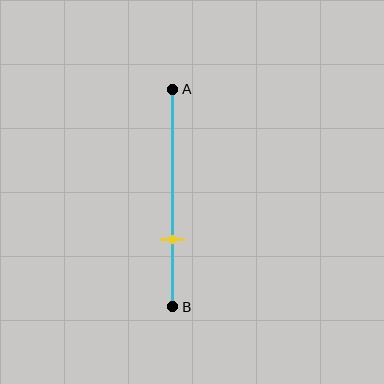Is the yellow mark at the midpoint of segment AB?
No, the mark is at about 70% from A, not at the 50% midpoint.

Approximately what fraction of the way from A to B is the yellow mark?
The yellow mark is approximately 70% of the way from A to B.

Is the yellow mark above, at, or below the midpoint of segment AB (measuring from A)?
The yellow mark is below the midpoint of segment AB.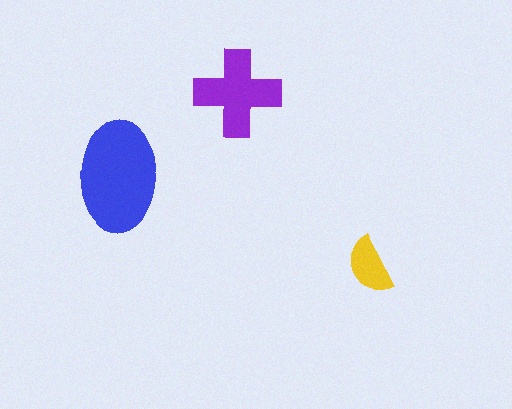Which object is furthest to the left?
The blue ellipse is leftmost.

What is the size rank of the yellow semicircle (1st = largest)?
3rd.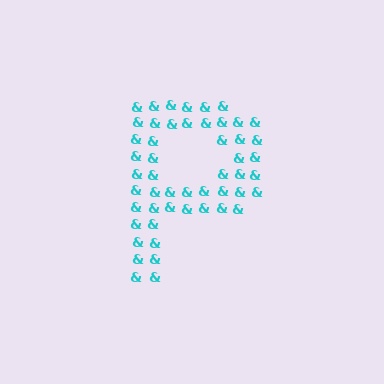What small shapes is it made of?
It is made of small ampersands.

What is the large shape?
The large shape is the letter P.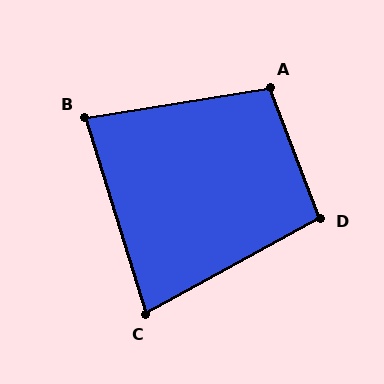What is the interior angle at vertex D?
Approximately 98 degrees (obtuse).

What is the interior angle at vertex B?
Approximately 82 degrees (acute).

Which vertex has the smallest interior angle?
C, at approximately 78 degrees.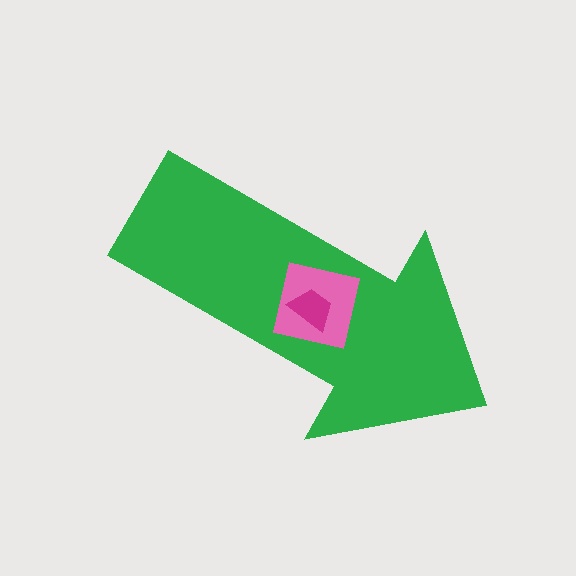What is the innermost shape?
The magenta trapezoid.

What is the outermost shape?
The green arrow.